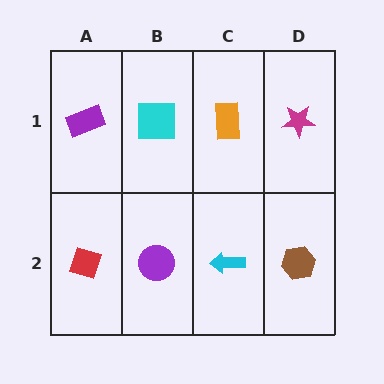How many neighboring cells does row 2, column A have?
2.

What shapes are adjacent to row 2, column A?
A purple rectangle (row 1, column A), a purple circle (row 2, column B).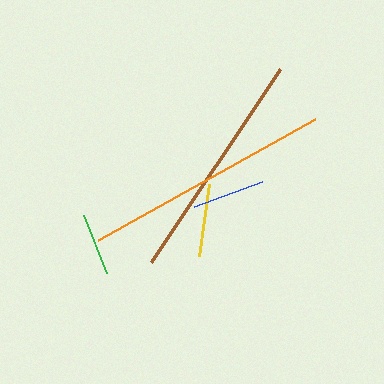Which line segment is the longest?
The orange line is the longest at approximately 248 pixels.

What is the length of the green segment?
The green segment is approximately 63 pixels long.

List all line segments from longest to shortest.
From longest to shortest: orange, brown, blue, yellow, green.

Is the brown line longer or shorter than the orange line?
The orange line is longer than the brown line.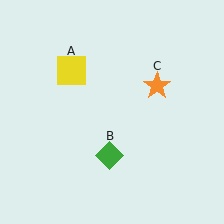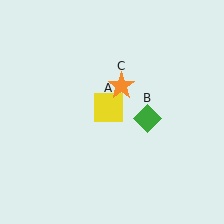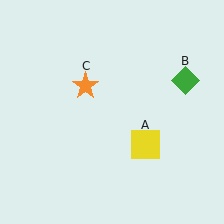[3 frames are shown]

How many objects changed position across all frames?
3 objects changed position: yellow square (object A), green diamond (object B), orange star (object C).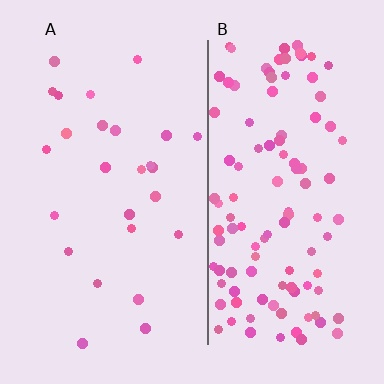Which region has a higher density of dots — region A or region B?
B (the right).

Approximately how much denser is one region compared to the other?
Approximately 4.3× — region B over region A.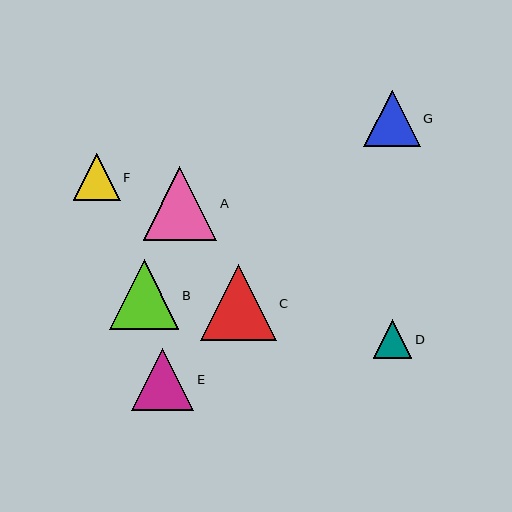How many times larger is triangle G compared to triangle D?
Triangle G is approximately 1.5 times the size of triangle D.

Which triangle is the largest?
Triangle C is the largest with a size of approximately 75 pixels.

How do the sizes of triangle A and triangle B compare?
Triangle A and triangle B are approximately the same size.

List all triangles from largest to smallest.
From largest to smallest: C, A, B, E, G, F, D.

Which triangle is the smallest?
Triangle D is the smallest with a size of approximately 39 pixels.